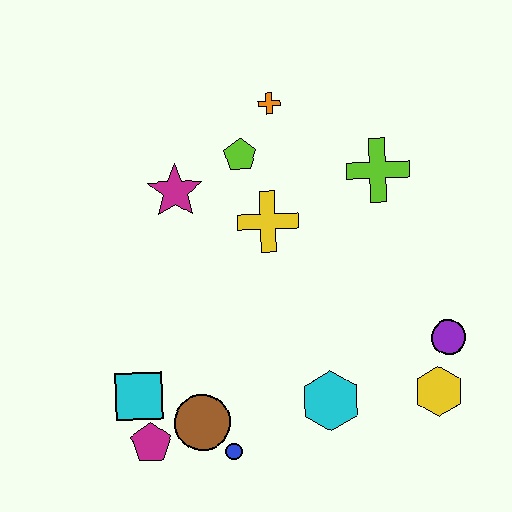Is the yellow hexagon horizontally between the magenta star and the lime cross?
No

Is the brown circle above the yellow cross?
No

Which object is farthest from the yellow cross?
The magenta pentagon is farthest from the yellow cross.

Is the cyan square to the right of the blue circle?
No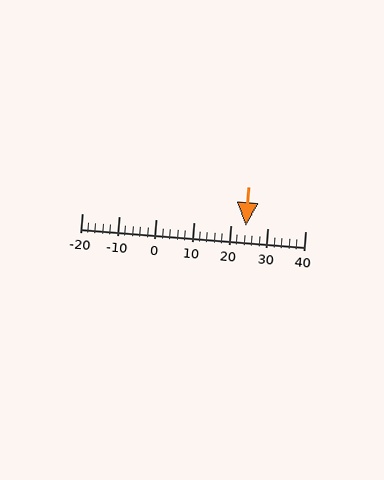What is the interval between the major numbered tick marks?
The major tick marks are spaced 10 units apart.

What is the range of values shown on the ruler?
The ruler shows values from -20 to 40.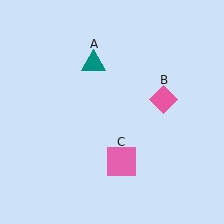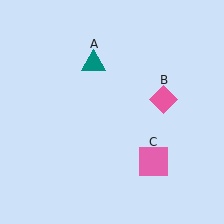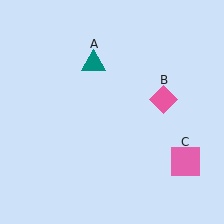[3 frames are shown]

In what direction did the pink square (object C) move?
The pink square (object C) moved right.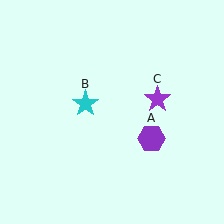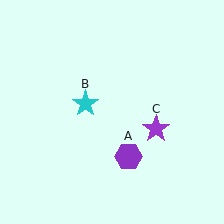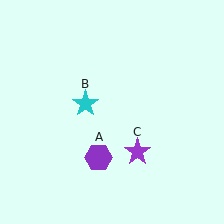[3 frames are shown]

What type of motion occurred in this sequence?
The purple hexagon (object A), purple star (object C) rotated clockwise around the center of the scene.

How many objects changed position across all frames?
2 objects changed position: purple hexagon (object A), purple star (object C).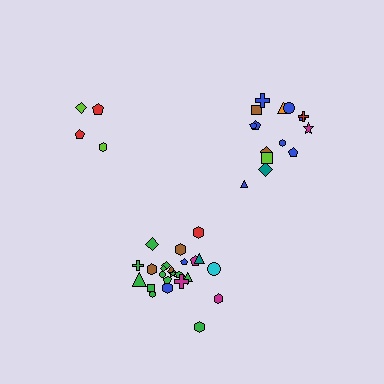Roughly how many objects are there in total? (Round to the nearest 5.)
Roughly 45 objects in total.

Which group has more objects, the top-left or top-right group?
The top-right group.